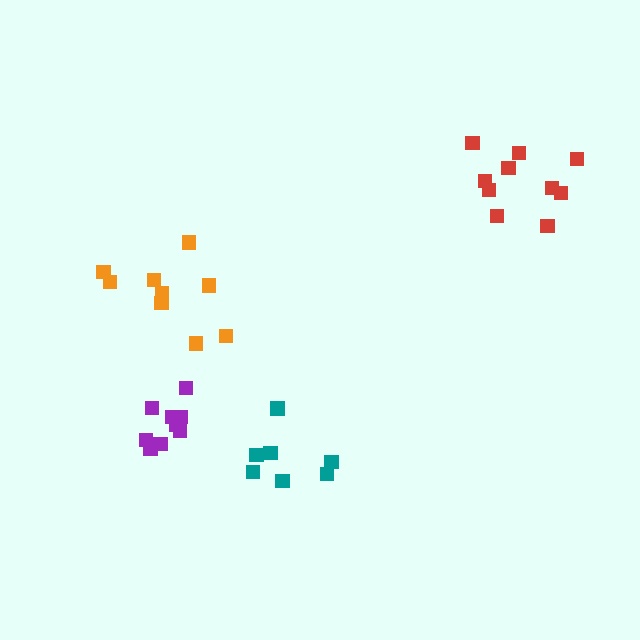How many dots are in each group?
Group 1: 9 dots, Group 2: 7 dots, Group 3: 10 dots, Group 4: 9 dots (35 total).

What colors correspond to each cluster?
The clusters are colored: purple, teal, red, orange.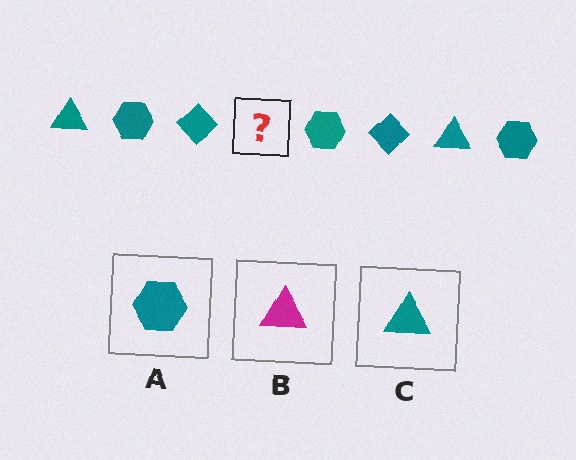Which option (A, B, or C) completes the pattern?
C.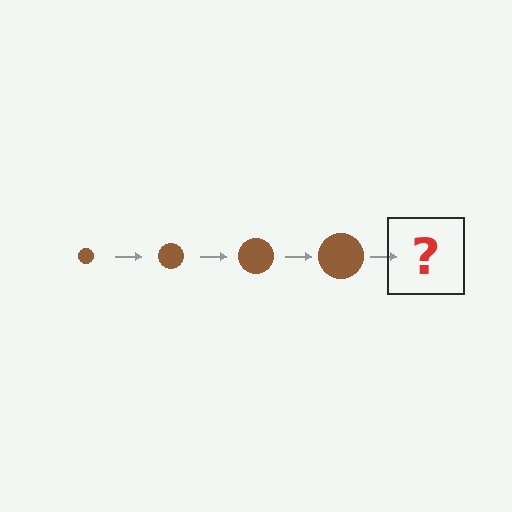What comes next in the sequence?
The next element should be a brown circle, larger than the previous one.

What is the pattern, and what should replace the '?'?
The pattern is that the circle gets progressively larger each step. The '?' should be a brown circle, larger than the previous one.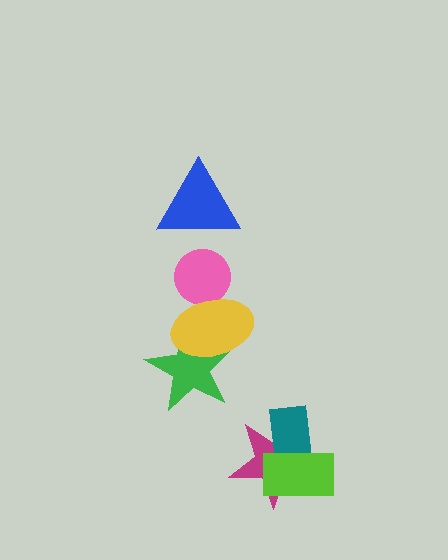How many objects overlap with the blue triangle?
0 objects overlap with the blue triangle.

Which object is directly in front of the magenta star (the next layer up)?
The teal rectangle is directly in front of the magenta star.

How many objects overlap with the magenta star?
2 objects overlap with the magenta star.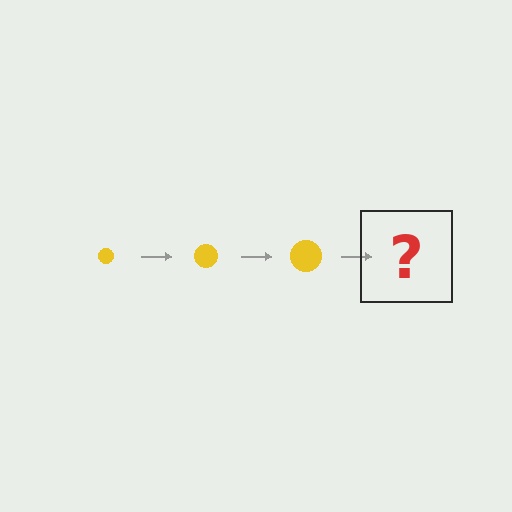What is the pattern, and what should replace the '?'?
The pattern is that the circle gets progressively larger each step. The '?' should be a yellow circle, larger than the previous one.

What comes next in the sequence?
The next element should be a yellow circle, larger than the previous one.